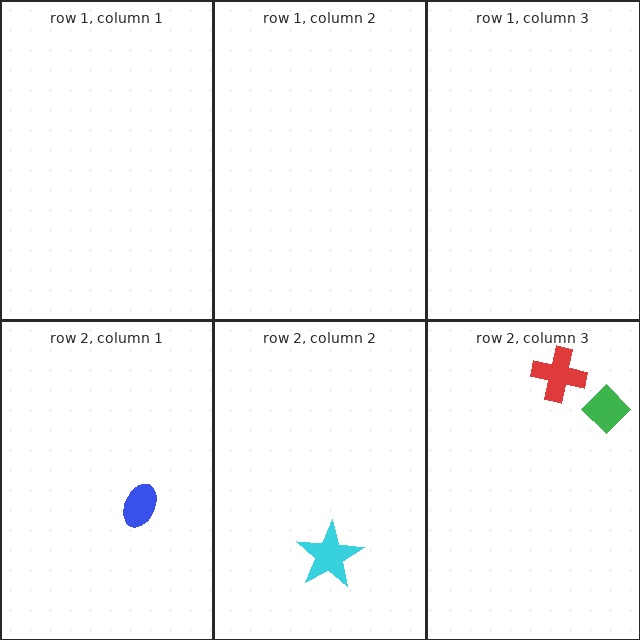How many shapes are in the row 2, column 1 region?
1.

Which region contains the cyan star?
The row 2, column 2 region.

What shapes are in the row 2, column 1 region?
The blue ellipse.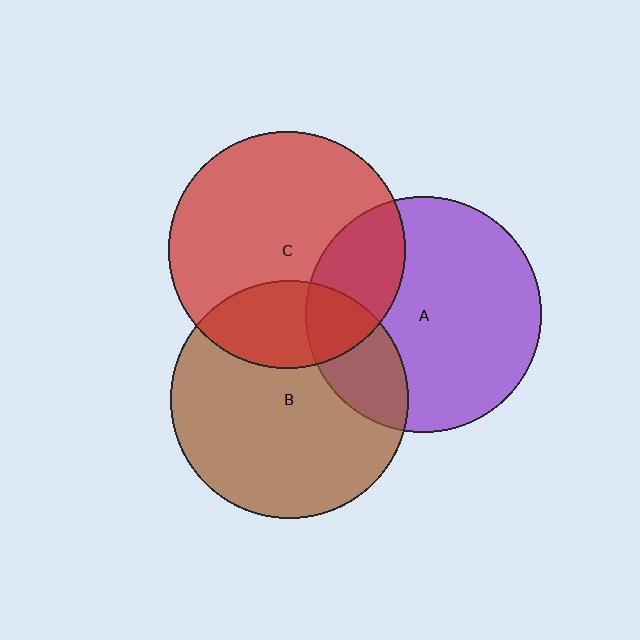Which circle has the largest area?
Circle B (brown).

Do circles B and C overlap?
Yes.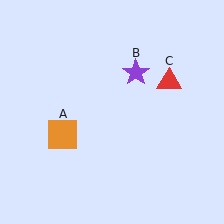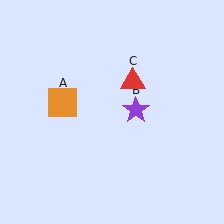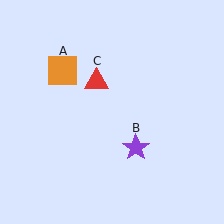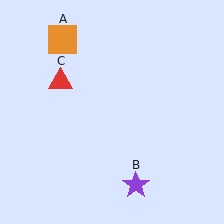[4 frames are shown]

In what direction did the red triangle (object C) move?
The red triangle (object C) moved left.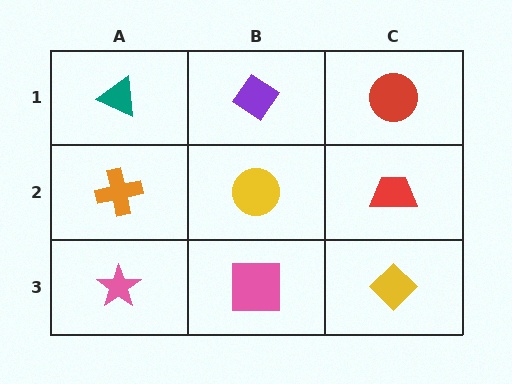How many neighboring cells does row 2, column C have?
3.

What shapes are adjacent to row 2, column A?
A teal triangle (row 1, column A), a pink star (row 3, column A), a yellow circle (row 2, column B).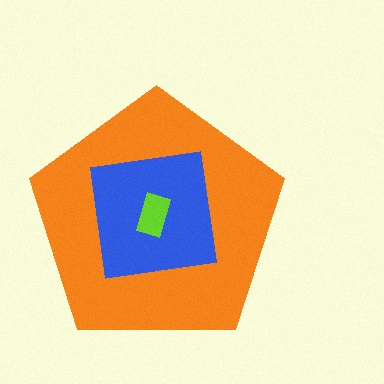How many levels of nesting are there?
3.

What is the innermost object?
The lime rectangle.